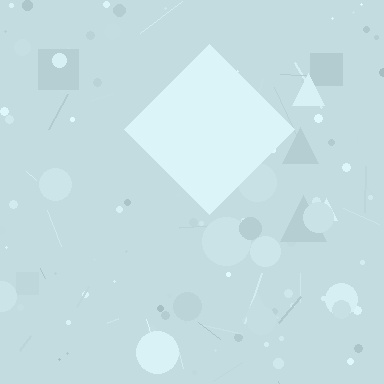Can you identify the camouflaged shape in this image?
The camouflaged shape is a diamond.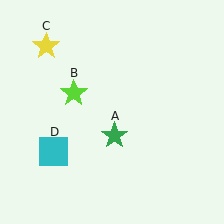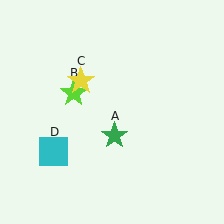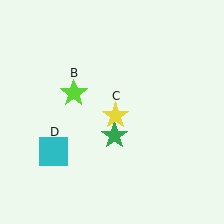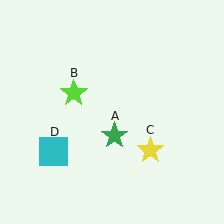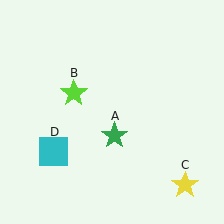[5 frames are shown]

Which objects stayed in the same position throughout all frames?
Green star (object A) and lime star (object B) and cyan square (object D) remained stationary.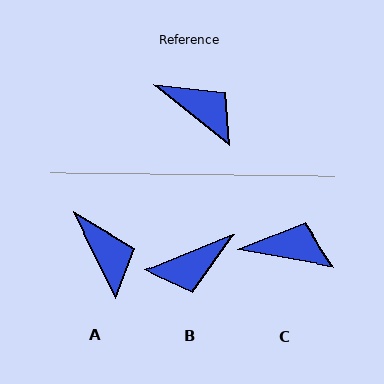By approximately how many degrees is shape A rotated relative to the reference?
Approximately 25 degrees clockwise.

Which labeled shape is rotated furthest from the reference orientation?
B, about 119 degrees away.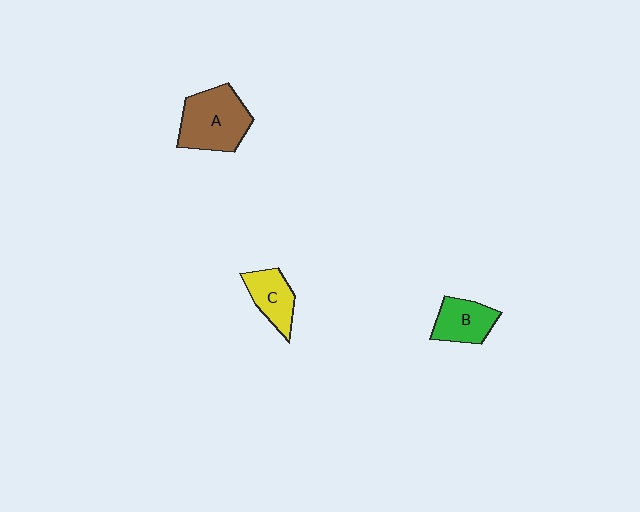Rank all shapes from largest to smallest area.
From largest to smallest: A (brown), B (green), C (yellow).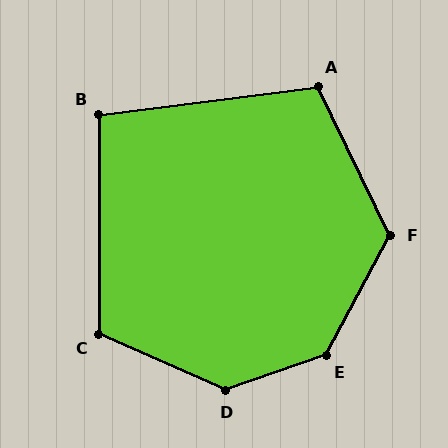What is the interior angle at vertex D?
Approximately 137 degrees (obtuse).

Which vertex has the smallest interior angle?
B, at approximately 97 degrees.